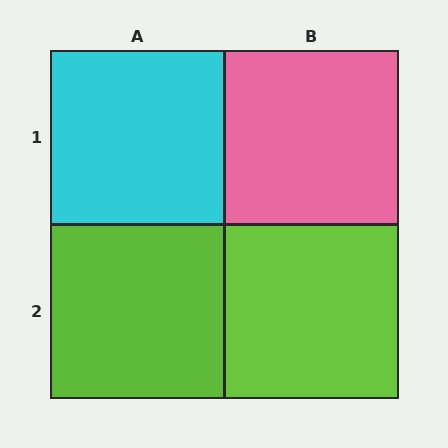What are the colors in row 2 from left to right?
Lime, lime.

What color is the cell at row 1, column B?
Pink.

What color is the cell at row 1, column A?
Cyan.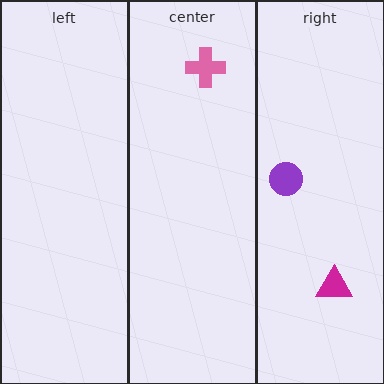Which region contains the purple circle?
The right region.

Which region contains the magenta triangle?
The right region.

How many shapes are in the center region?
1.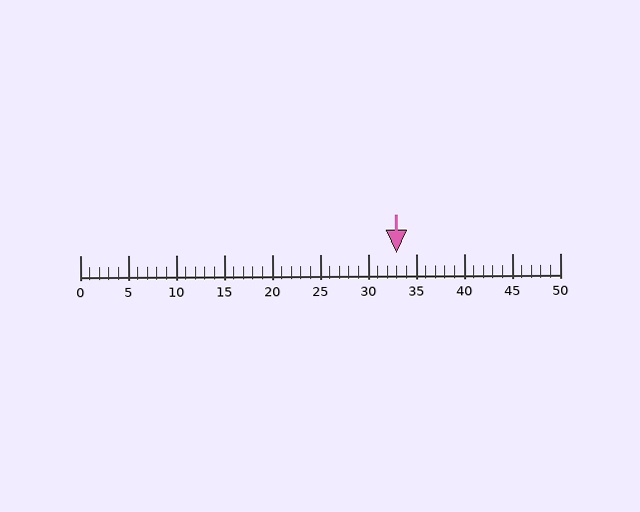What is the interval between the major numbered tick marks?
The major tick marks are spaced 5 units apart.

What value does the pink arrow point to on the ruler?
The pink arrow points to approximately 33.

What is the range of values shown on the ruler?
The ruler shows values from 0 to 50.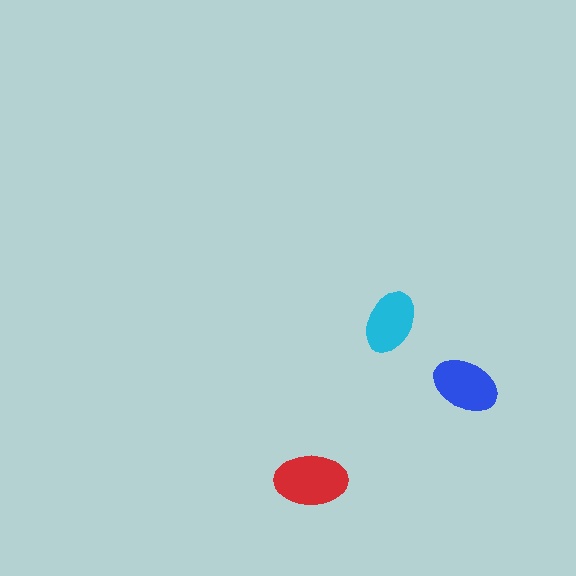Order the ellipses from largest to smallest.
the red one, the blue one, the cyan one.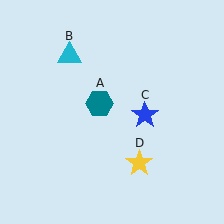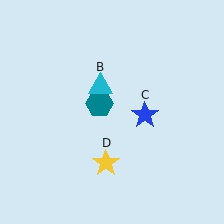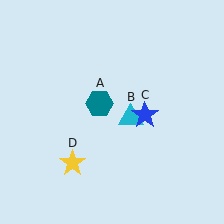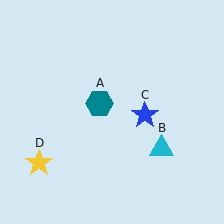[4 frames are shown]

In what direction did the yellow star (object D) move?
The yellow star (object D) moved left.